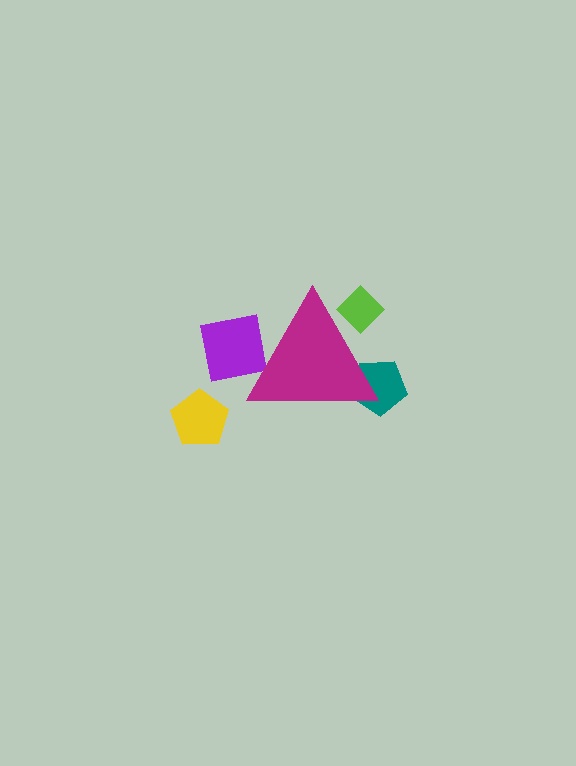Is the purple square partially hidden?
Yes, the purple square is partially hidden behind the magenta triangle.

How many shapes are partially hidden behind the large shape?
3 shapes are partially hidden.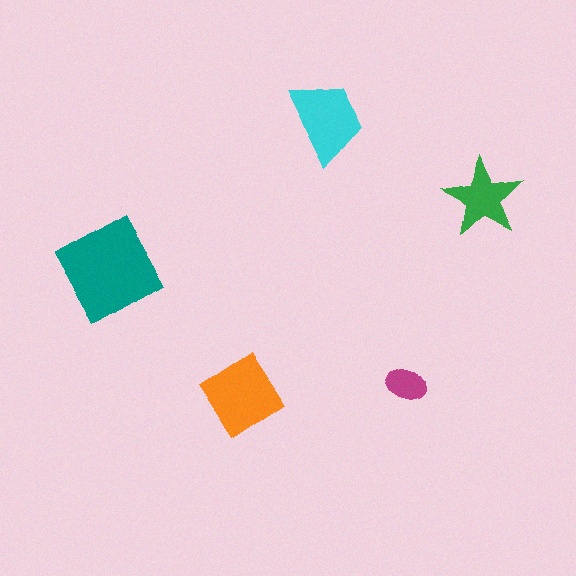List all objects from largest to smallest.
The teal diamond, the orange diamond, the cyan trapezoid, the green star, the magenta ellipse.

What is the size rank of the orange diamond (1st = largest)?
2nd.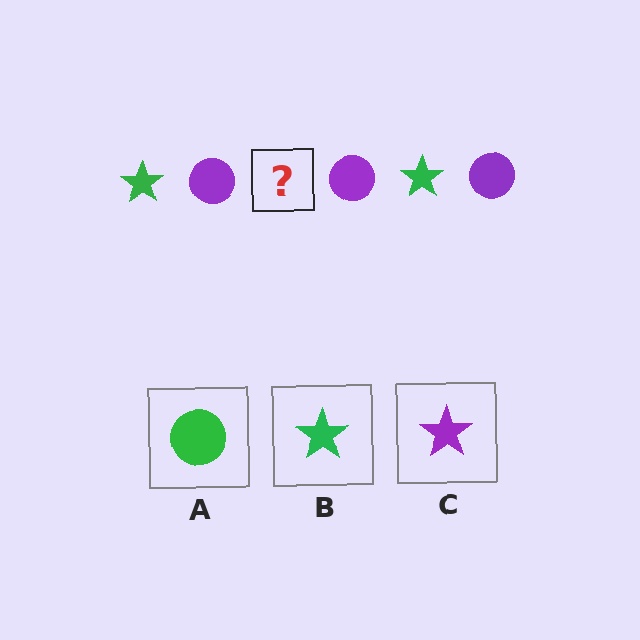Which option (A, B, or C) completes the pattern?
B.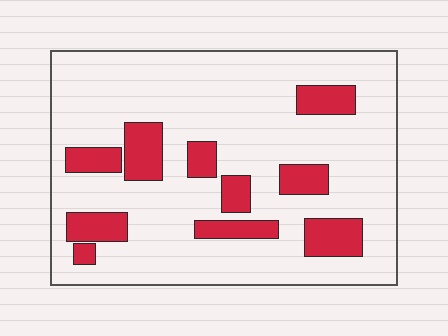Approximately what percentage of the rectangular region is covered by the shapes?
Approximately 20%.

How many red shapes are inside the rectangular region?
10.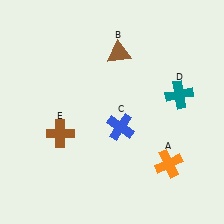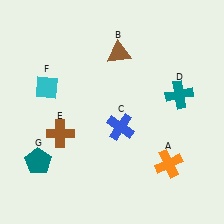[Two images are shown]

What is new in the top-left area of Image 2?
A cyan diamond (F) was added in the top-left area of Image 2.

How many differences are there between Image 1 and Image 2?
There are 2 differences between the two images.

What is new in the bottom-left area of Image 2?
A teal pentagon (G) was added in the bottom-left area of Image 2.